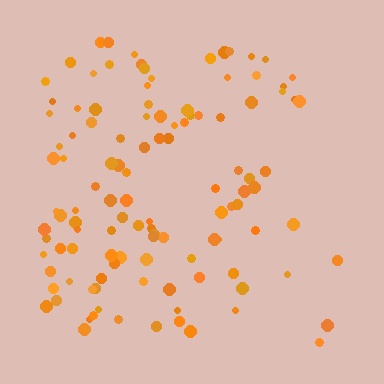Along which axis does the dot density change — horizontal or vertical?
Horizontal.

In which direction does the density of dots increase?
From right to left, with the left side densest.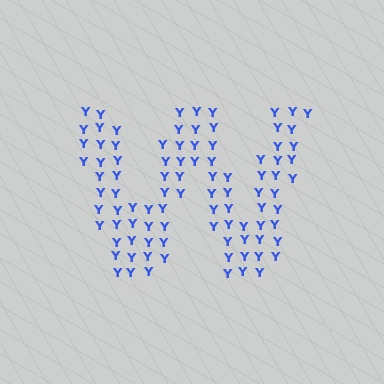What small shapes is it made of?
It is made of small letter Y's.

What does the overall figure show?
The overall figure shows the letter W.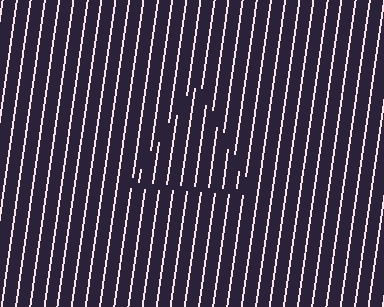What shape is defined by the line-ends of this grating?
An illusory triangle. The interior of the shape contains the same grating, shifted by half a period — the contour is defined by the phase discontinuity where line-ends from the inner and outer gratings abut.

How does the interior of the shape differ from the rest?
The interior of the shape contains the same grating, shifted by half a period — the contour is defined by the phase discontinuity where line-ends from the inner and outer gratings abut.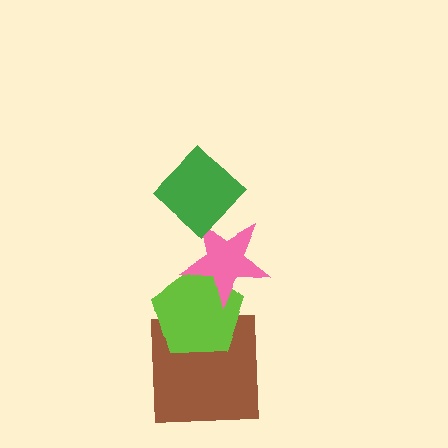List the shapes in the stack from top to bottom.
From top to bottom: the green diamond, the pink star, the lime pentagon, the brown square.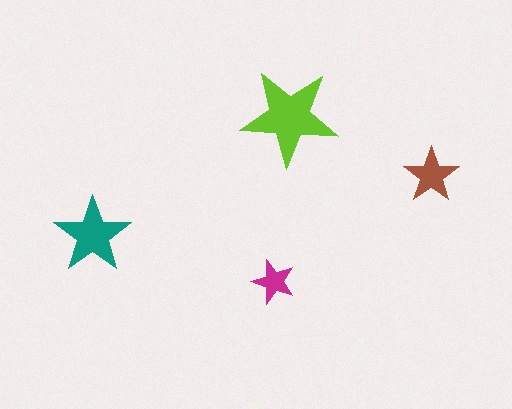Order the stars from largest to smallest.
the lime one, the teal one, the brown one, the magenta one.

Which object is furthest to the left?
The teal star is leftmost.